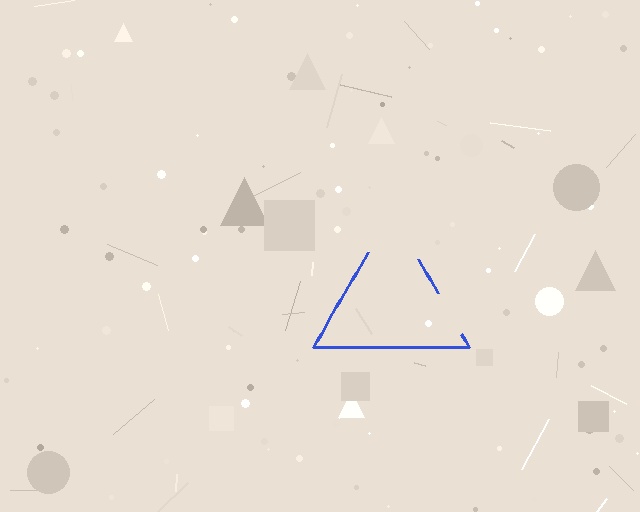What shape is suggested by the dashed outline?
The dashed outline suggests a triangle.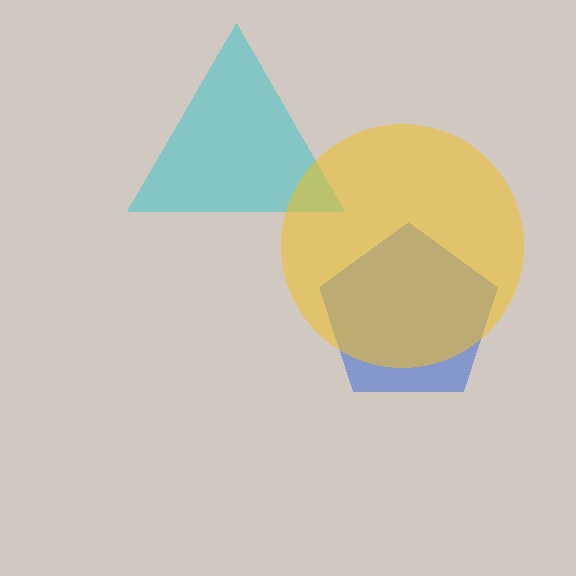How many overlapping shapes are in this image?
There are 3 overlapping shapes in the image.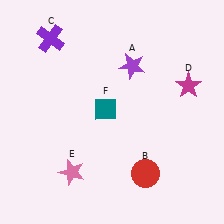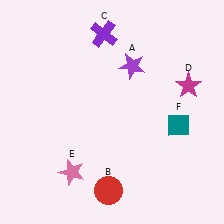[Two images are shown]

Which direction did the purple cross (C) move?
The purple cross (C) moved right.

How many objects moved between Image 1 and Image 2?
3 objects moved between the two images.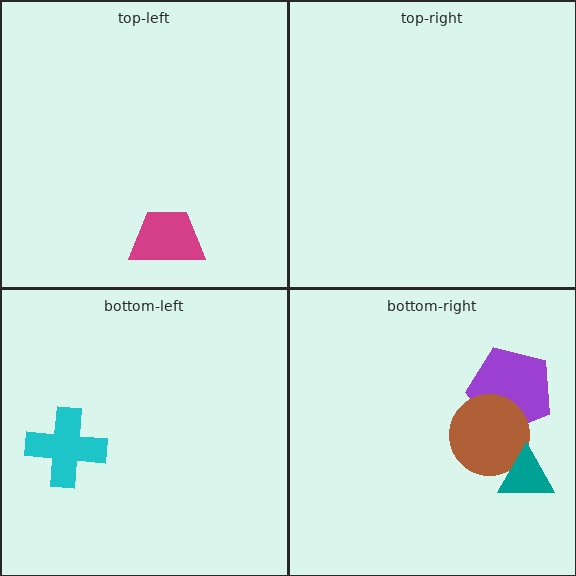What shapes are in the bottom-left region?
The cyan cross.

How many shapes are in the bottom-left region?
1.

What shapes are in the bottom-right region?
The purple pentagon, the brown circle, the teal triangle.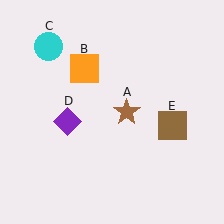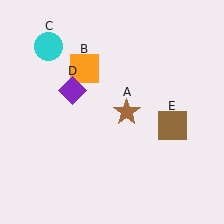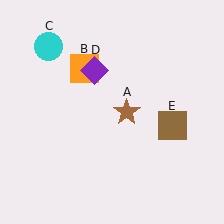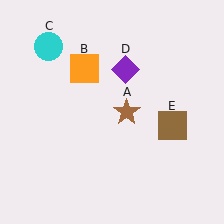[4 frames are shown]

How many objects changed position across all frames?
1 object changed position: purple diamond (object D).